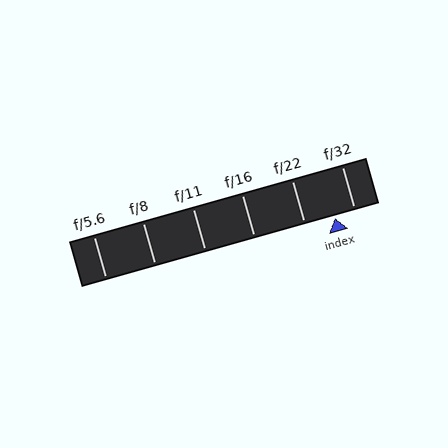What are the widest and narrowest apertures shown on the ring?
The widest aperture shown is f/5.6 and the narrowest is f/32.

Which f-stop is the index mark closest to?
The index mark is closest to f/32.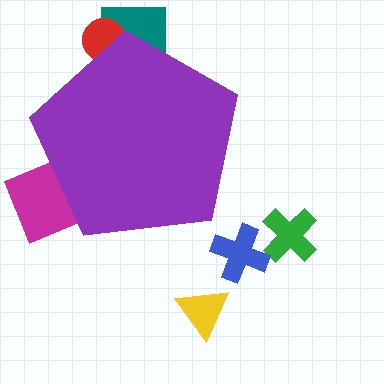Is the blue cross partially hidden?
No, the blue cross is fully visible.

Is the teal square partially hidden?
Yes, the teal square is partially hidden behind the purple pentagon.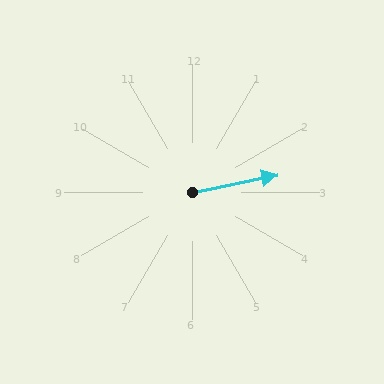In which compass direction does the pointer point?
East.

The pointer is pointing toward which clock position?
Roughly 3 o'clock.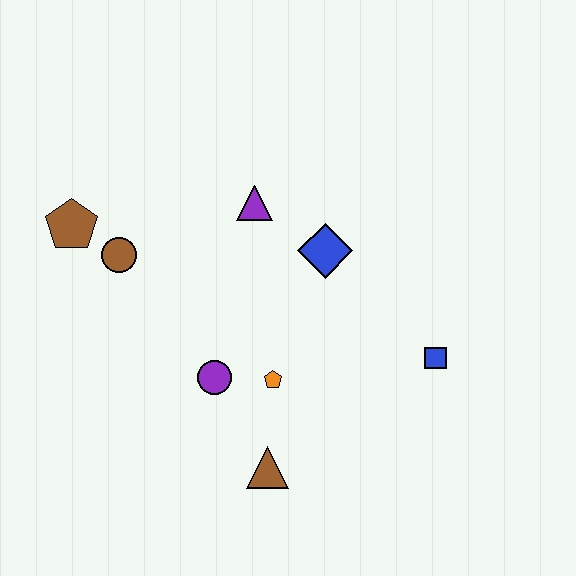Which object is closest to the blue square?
The blue diamond is closest to the blue square.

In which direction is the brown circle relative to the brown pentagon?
The brown circle is to the right of the brown pentagon.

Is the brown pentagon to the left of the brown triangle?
Yes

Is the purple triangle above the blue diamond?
Yes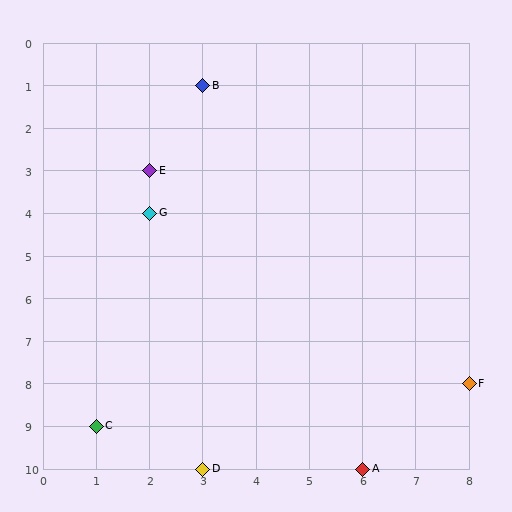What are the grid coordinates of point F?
Point F is at grid coordinates (8, 8).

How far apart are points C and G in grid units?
Points C and G are 1 column and 5 rows apart (about 5.1 grid units diagonally).